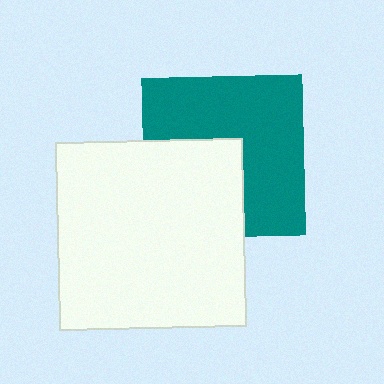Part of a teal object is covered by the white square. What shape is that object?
It is a square.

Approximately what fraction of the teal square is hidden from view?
Roughly 38% of the teal square is hidden behind the white square.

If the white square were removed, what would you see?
You would see the complete teal square.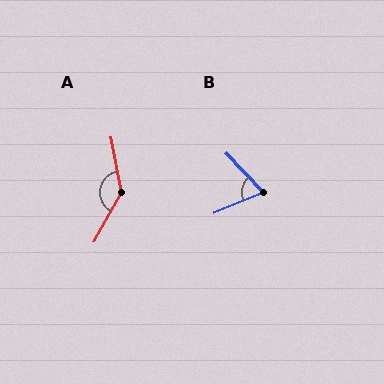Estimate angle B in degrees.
Approximately 69 degrees.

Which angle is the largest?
A, at approximately 140 degrees.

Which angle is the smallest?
B, at approximately 69 degrees.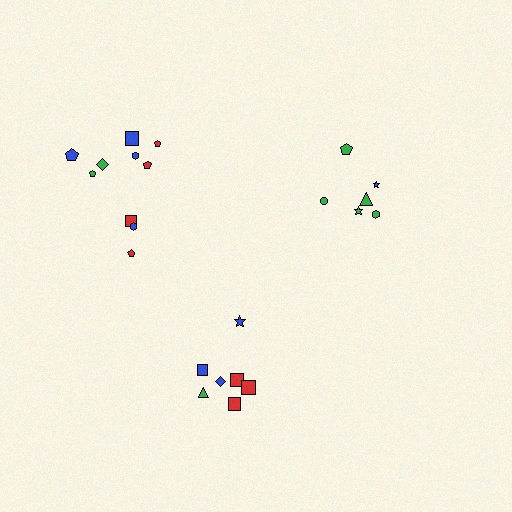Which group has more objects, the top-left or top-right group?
The top-left group.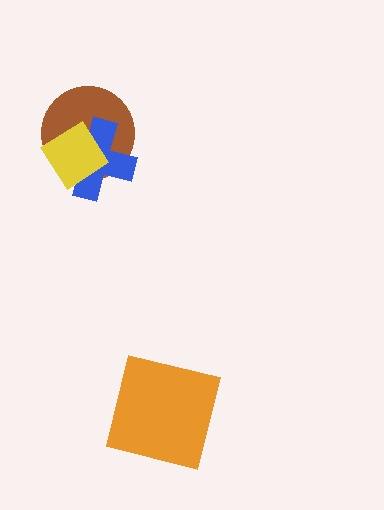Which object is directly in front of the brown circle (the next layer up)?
The blue cross is directly in front of the brown circle.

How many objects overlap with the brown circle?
2 objects overlap with the brown circle.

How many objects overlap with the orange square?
0 objects overlap with the orange square.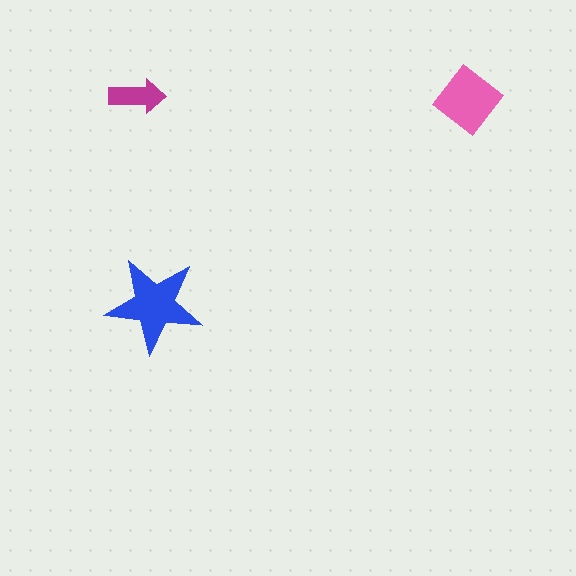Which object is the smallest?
The magenta arrow.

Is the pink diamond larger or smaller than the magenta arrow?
Larger.